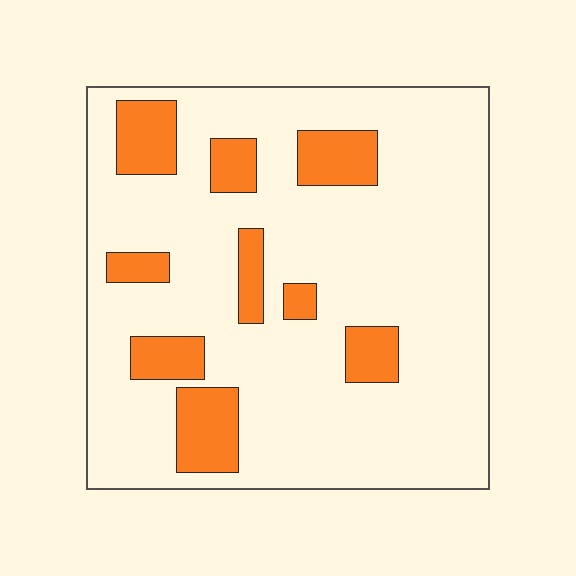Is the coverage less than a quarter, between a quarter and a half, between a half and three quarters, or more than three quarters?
Less than a quarter.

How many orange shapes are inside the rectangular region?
9.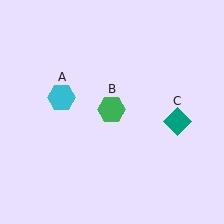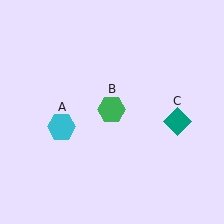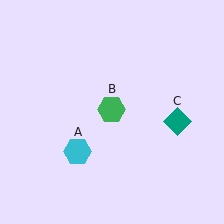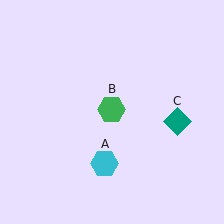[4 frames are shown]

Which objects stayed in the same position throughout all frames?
Green hexagon (object B) and teal diamond (object C) remained stationary.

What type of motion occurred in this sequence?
The cyan hexagon (object A) rotated counterclockwise around the center of the scene.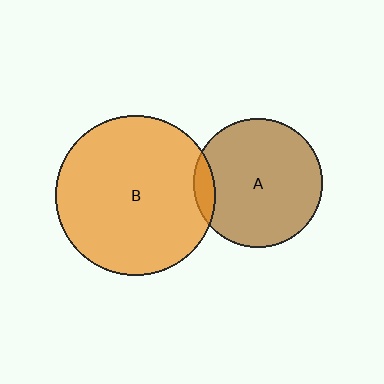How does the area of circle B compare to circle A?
Approximately 1.5 times.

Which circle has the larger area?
Circle B (orange).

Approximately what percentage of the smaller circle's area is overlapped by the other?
Approximately 10%.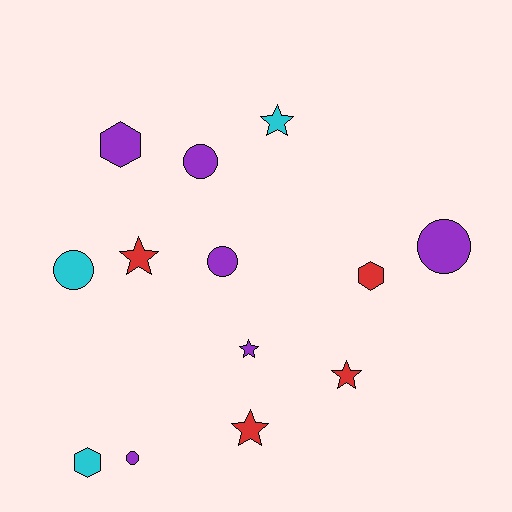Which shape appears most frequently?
Star, with 5 objects.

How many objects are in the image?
There are 13 objects.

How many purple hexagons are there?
There is 1 purple hexagon.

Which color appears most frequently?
Purple, with 6 objects.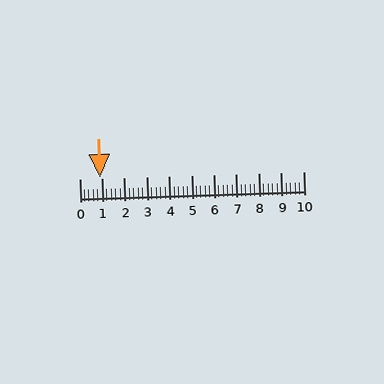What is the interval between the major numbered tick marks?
The major tick marks are spaced 1 units apart.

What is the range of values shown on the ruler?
The ruler shows values from 0 to 10.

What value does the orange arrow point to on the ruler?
The orange arrow points to approximately 0.9.